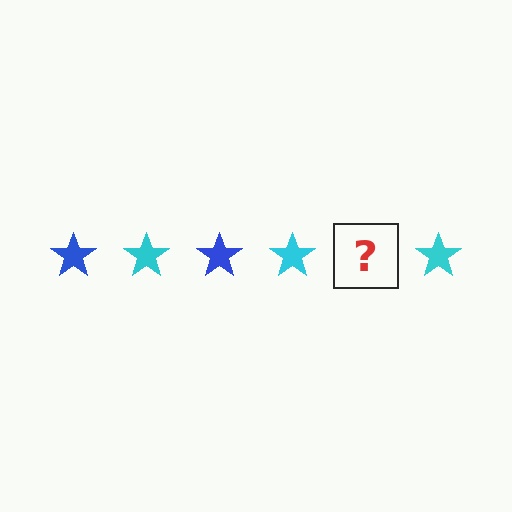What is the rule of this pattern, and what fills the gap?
The rule is that the pattern cycles through blue, cyan stars. The gap should be filled with a blue star.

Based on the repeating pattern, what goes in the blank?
The blank should be a blue star.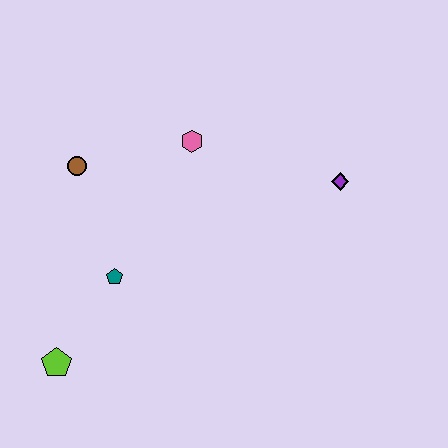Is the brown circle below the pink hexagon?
Yes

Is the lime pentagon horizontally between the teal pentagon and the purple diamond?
No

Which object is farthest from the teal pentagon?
The purple diamond is farthest from the teal pentagon.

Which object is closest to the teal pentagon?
The lime pentagon is closest to the teal pentagon.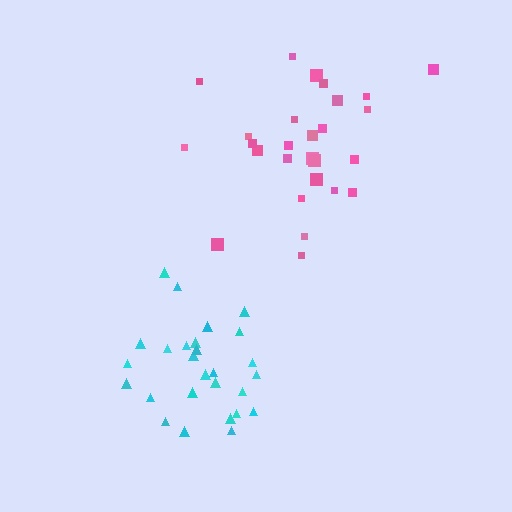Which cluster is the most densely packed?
Cyan.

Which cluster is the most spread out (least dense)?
Pink.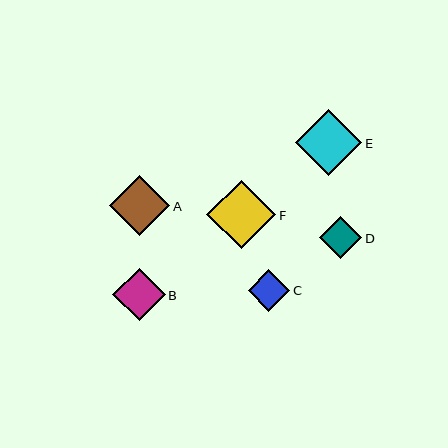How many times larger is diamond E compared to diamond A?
Diamond E is approximately 1.1 times the size of diamond A.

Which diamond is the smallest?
Diamond C is the smallest with a size of approximately 41 pixels.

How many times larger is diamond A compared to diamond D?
Diamond A is approximately 1.4 times the size of diamond D.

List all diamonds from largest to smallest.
From largest to smallest: F, E, A, B, D, C.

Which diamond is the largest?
Diamond F is the largest with a size of approximately 69 pixels.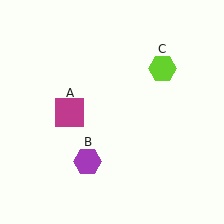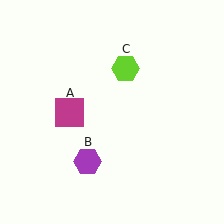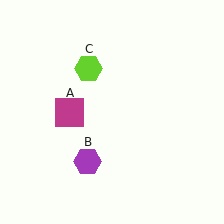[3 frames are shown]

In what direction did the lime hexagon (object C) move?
The lime hexagon (object C) moved left.